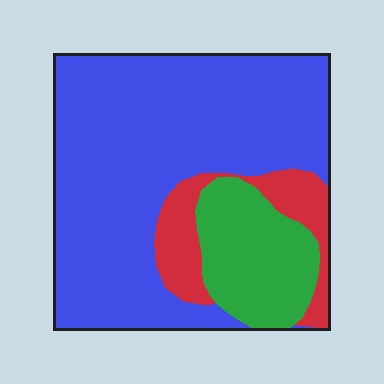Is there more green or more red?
Green.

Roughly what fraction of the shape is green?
Green covers about 20% of the shape.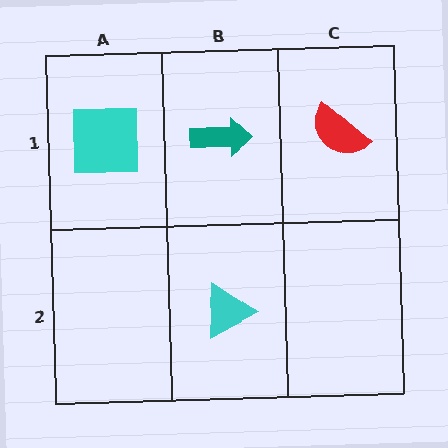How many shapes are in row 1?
3 shapes.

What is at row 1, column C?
A red semicircle.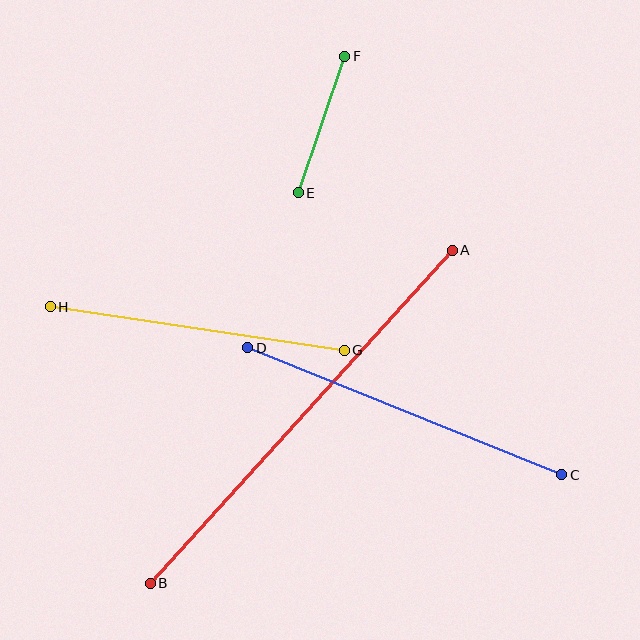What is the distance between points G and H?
The distance is approximately 297 pixels.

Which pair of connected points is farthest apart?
Points A and B are farthest apart.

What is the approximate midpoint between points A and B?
The midpoint is at approximately (301, 417) pixels.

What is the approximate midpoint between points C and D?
The midpoint is at approximately (405, 411) pixels.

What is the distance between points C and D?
The distance is approximately 338 pixels.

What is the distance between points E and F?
The distance is approximately 144 pixels.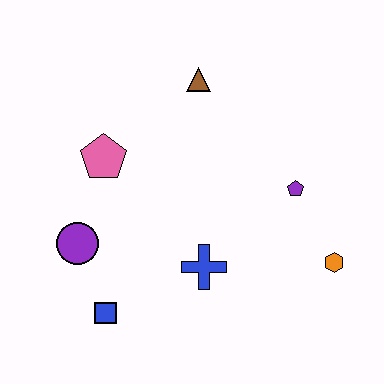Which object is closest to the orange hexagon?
The purple pentagon is closest to the orange hexagon.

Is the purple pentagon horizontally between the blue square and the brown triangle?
No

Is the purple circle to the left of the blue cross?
Yes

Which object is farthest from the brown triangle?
The blue square is farthest from the brown triangle.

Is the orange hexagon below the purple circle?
Yes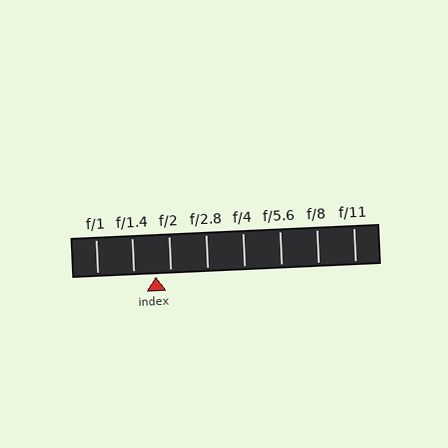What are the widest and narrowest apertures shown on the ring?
The widest aperture shown is f/1 and the narrowest is f/11.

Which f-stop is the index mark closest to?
The index mark is closest to f/2.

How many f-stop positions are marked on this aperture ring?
There are 8 f-stop positions marked.